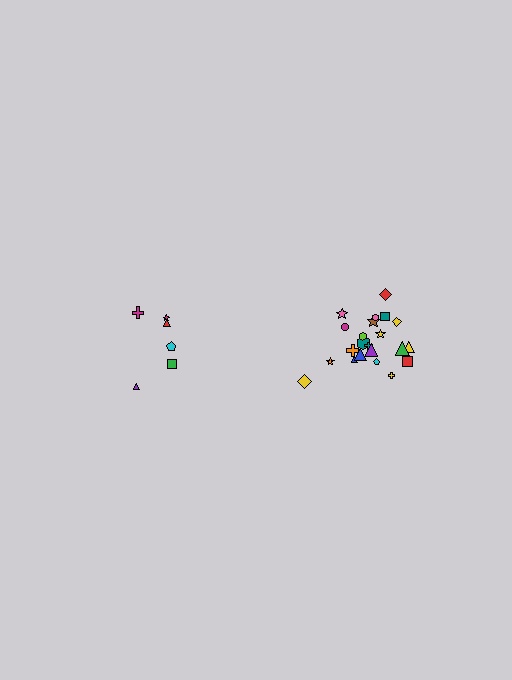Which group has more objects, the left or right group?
The right group.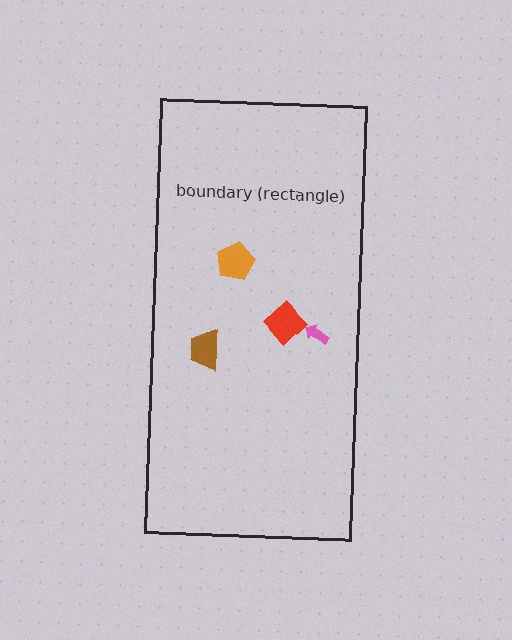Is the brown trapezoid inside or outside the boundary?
Inside.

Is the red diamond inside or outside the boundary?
Inside.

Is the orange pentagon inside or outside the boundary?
Inside.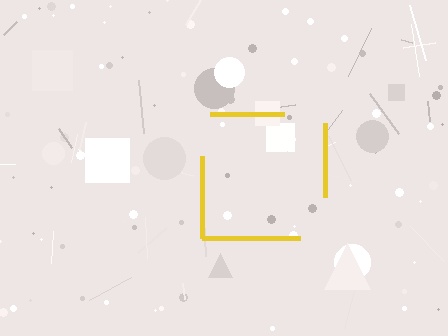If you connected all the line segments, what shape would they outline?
They would outline a square.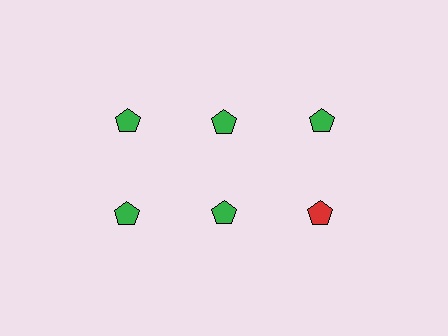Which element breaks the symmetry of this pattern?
The red pentagon in the second row, center column breaks the symmetry. All other shapes are green pentagons.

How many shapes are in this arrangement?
There are 6 shapes arranged in a grid pattern.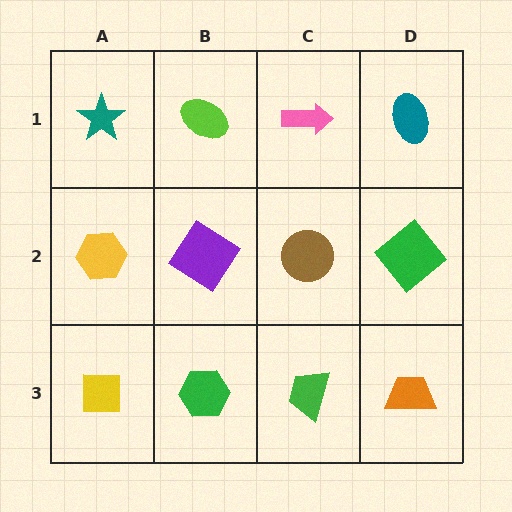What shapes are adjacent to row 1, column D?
A green diamond (row 2, column D), a pink arrow (row 1, column C).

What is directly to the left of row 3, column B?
A yellow square.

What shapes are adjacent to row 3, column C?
A brown circle (row 2, column C), a green hexagon (row 3, column B), an orange trapezoid (row 3, column D).